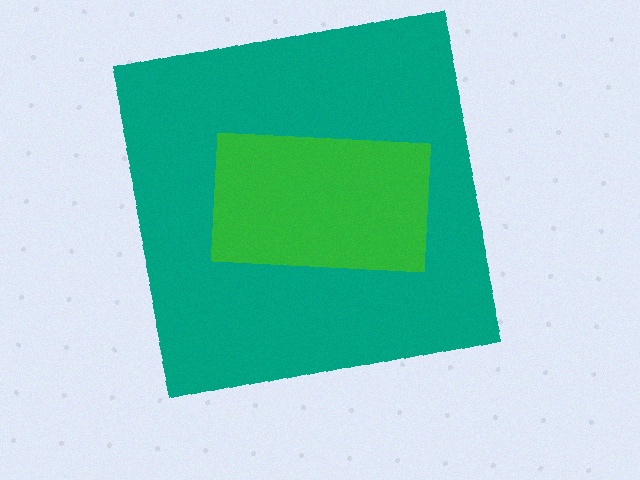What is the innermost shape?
The green rectangle.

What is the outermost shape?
The teal square.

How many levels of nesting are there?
2.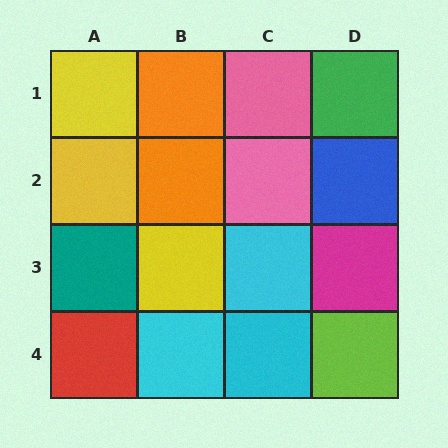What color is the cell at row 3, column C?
Cyan.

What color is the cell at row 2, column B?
Orange.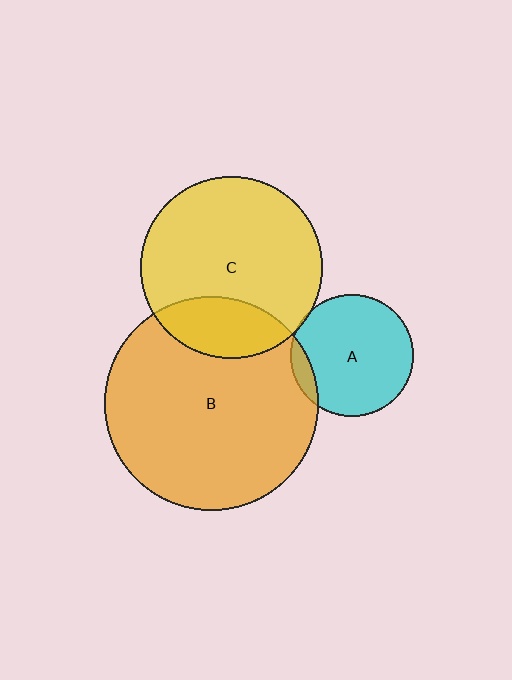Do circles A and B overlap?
Yes.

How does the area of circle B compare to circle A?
Approximately 3.0 times.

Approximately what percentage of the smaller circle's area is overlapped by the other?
Approximately 10%.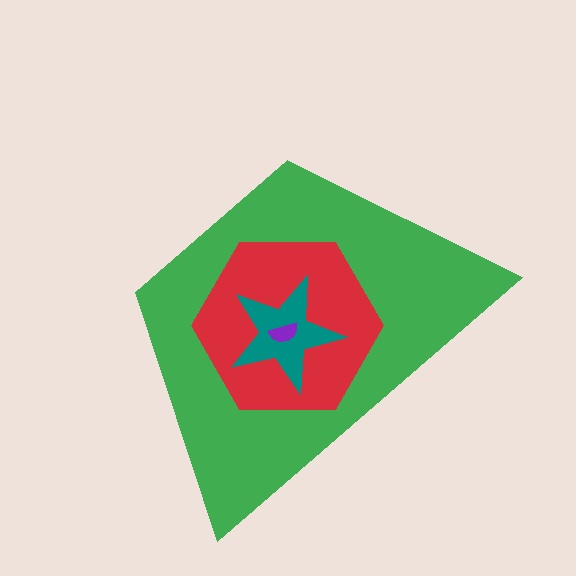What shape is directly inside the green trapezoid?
The red hexagon.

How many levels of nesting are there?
4.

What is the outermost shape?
The green trapezoid.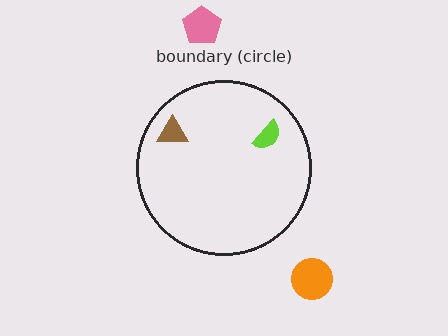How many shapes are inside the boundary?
2 inside, 2 outside.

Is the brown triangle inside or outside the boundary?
Inside.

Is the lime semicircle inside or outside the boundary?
Inside.